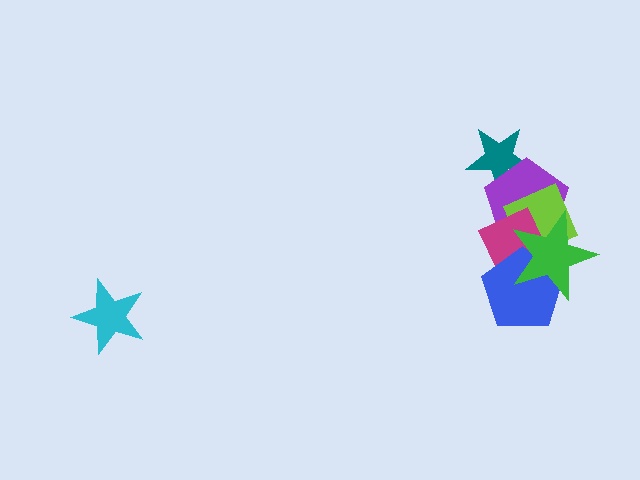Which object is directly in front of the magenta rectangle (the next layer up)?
The blue pentagon is directly in front of the magenta rectangle.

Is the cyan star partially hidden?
No, no other shape covers it.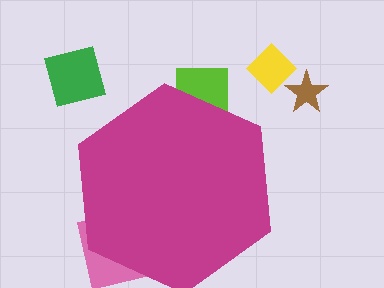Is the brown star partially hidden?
No, the brown star is fully visible.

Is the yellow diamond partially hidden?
No, the yellow diamond is fully visible.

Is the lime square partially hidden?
Yes, the lime square is partially hidden behind the magenta hexagon.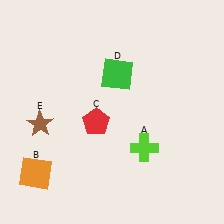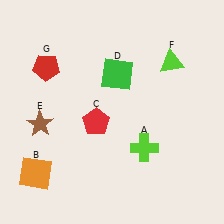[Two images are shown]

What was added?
A lime triangle (F), a red pentagon (G) were added in Image 2.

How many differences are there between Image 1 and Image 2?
There are 2 differences between the two images.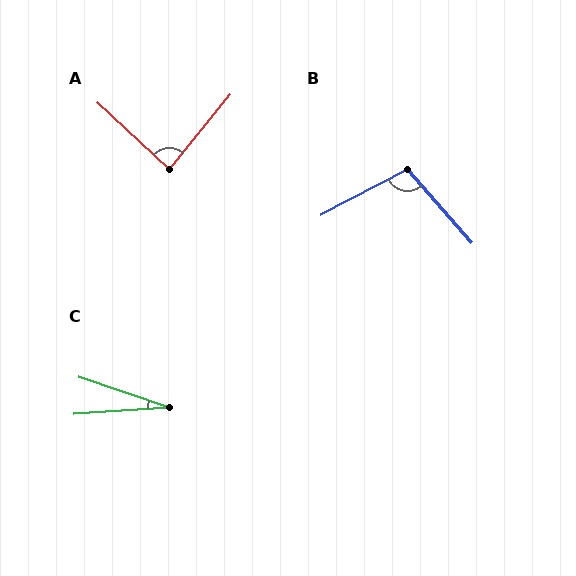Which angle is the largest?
B, at approximately 104 degrees.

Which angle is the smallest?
C, at approximately 23 degrees.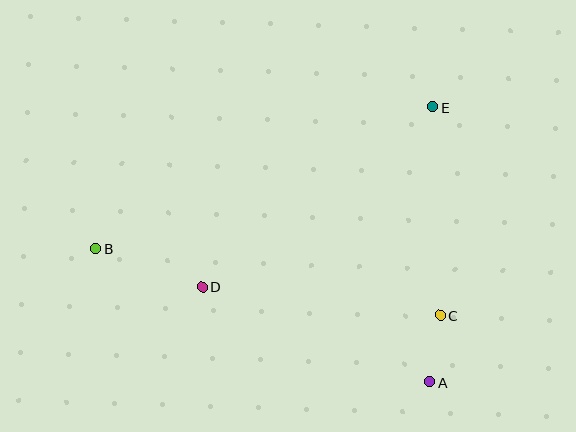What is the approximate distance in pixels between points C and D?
The distance between C and D is approximately 240 pixels.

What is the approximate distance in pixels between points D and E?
The distance between D and E is approximately 293 pixels.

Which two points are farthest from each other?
Points B and E are farthest from each other.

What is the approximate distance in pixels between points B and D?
The distance between B and D is approximately 113 pixels.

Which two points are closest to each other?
Points A and C are closest to each other.